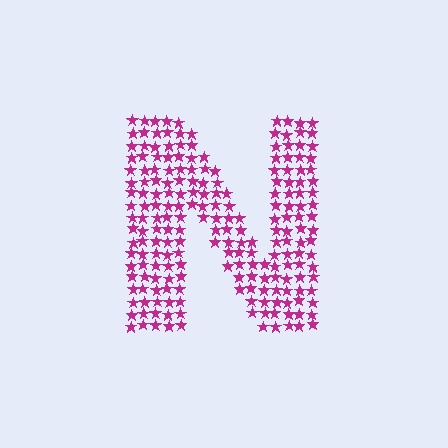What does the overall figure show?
The overall figure shows the letter N.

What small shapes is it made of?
It is made of small stars.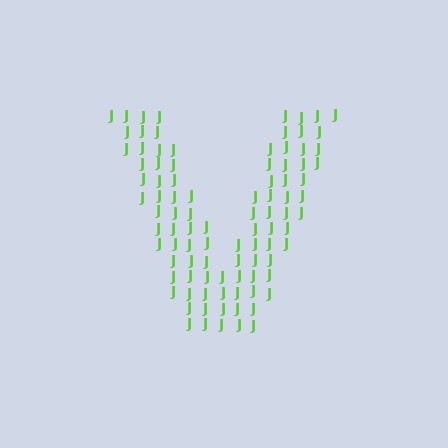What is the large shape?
The large shape is the letter V.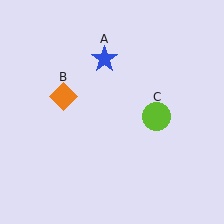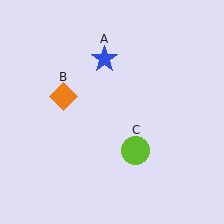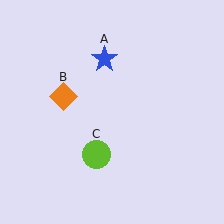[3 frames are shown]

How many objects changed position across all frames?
1 object changed position: lime circle (object C).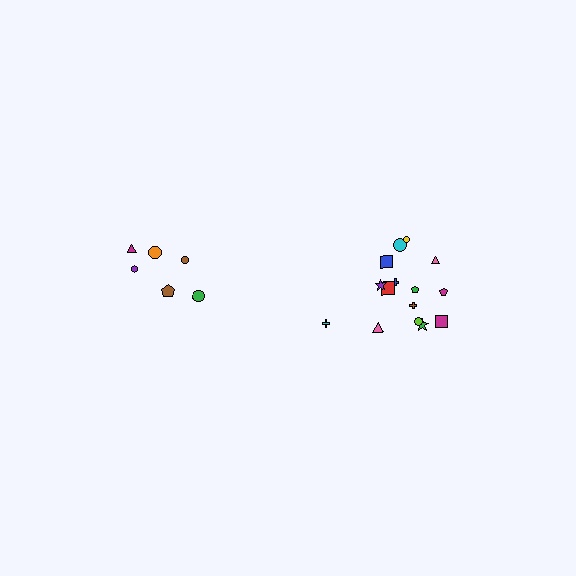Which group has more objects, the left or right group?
The right group.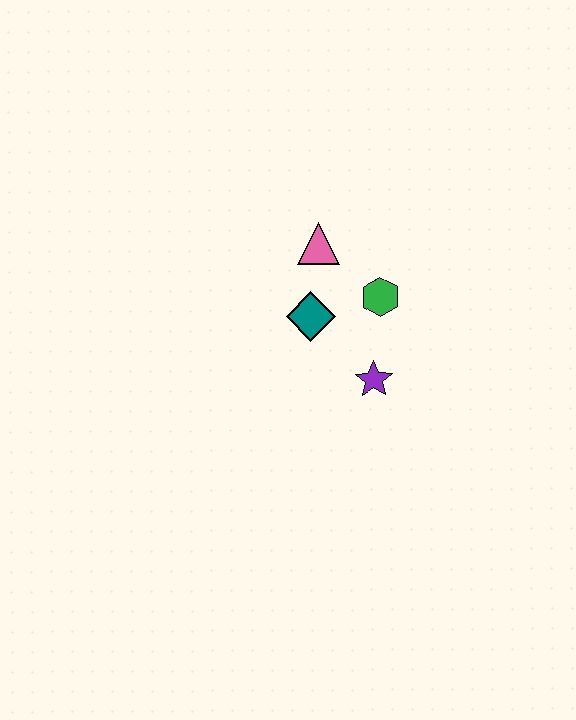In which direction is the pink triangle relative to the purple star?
The pink triangle is above the purple star.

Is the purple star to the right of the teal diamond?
Yes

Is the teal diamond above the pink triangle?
No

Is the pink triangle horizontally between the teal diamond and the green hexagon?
Yes